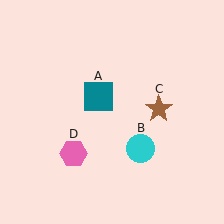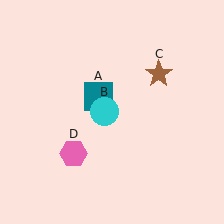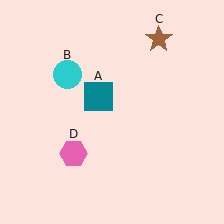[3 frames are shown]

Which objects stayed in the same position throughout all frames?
Teal square (object A) and pink hexagon (object D) remained stationary.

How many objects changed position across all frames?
2 objects changed position: cyan circle (object B), brown star (object C).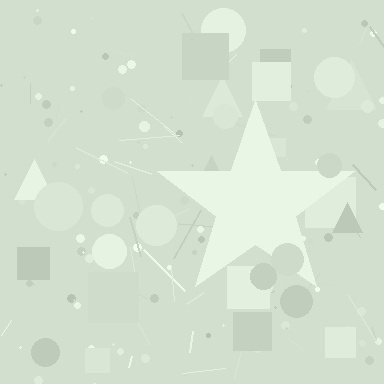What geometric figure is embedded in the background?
A star is embedded in the background.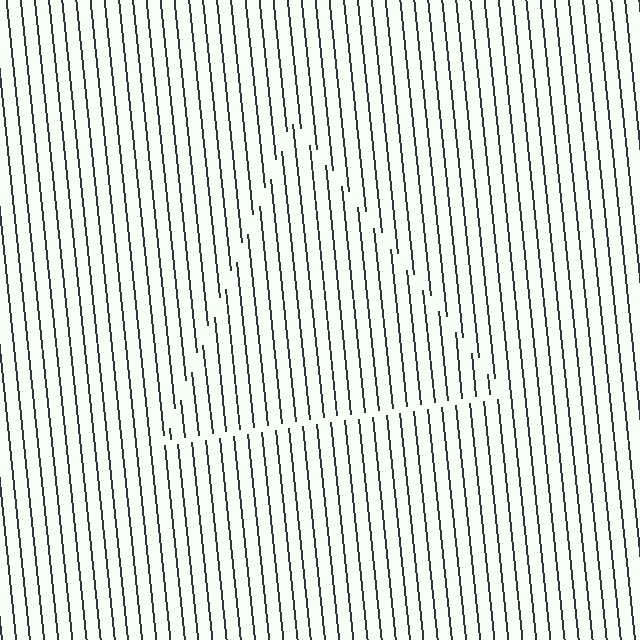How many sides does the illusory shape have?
3 sides — the line-ends trace a triangle.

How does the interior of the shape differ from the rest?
The interior of the shape contains the same grating, shifted by half a period — the contour is defined by the phase discontinuity where line-ends from the inner and outer gratings abut.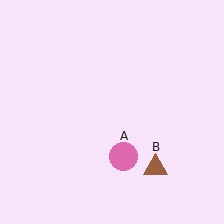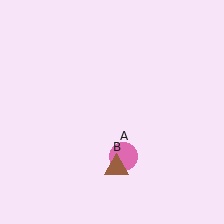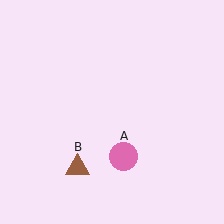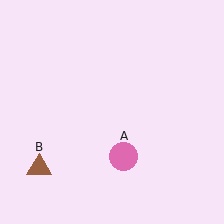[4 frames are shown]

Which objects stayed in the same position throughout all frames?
Pink circle (object A) remained stationary.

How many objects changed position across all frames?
1 object changed position: brown triangle (object B).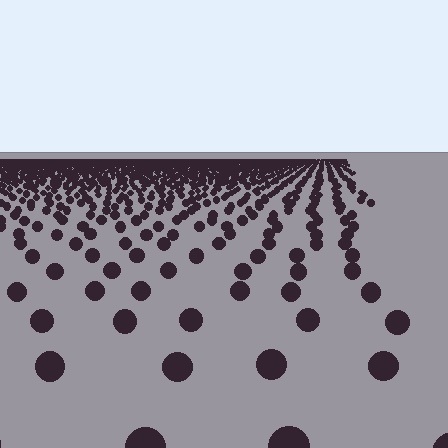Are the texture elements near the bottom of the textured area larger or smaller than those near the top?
Larger. Near the bottom, elements are closer to the viewer and appear at a bigger on-screen size.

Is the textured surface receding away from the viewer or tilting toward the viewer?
The surface is receding away from the viewer. Texture elements get smaller and denser toward the top.